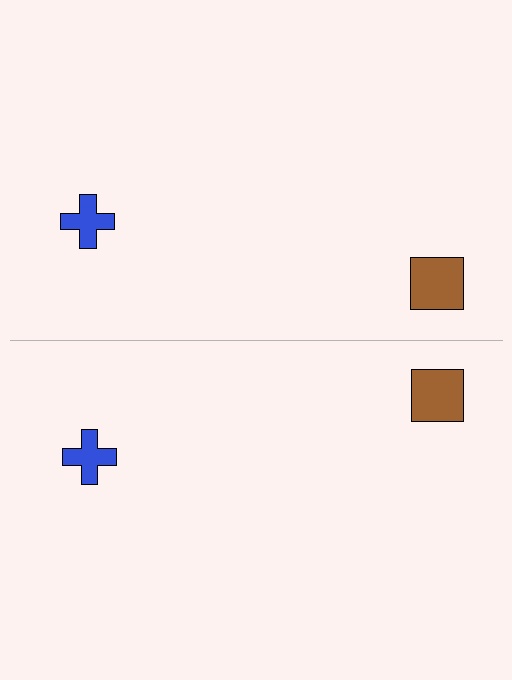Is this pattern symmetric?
Yes, this pattern has bilateral (reflection) symmetry.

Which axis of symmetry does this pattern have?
The pattern has a horizontal axis of symmetry running through the center of the image.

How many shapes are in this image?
There are 4 shapes in this image.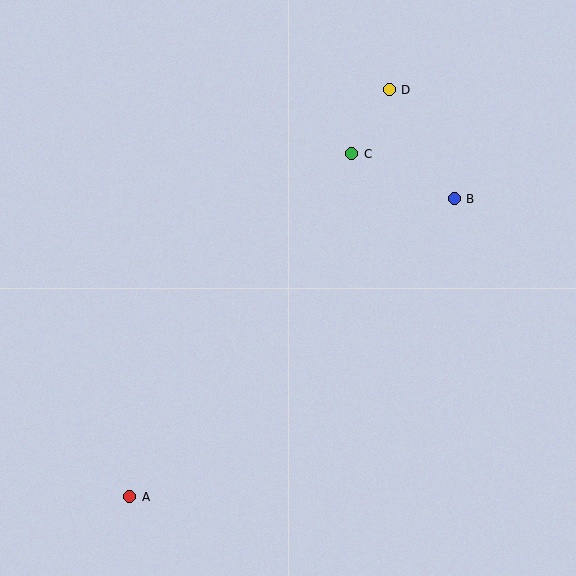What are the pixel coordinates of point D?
Point D is at (389, 90).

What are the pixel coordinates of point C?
Point C is at (352, 154).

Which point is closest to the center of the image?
Point C at (352, 154) is closest to the center.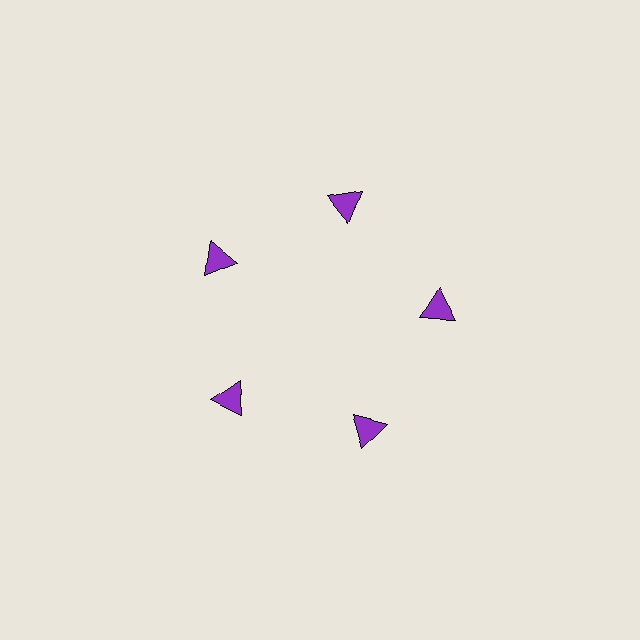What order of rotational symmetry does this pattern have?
This pattern has 5-fold rotational symmetry.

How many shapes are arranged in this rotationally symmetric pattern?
There are 5 shapes, arranged in 5 groups of 1.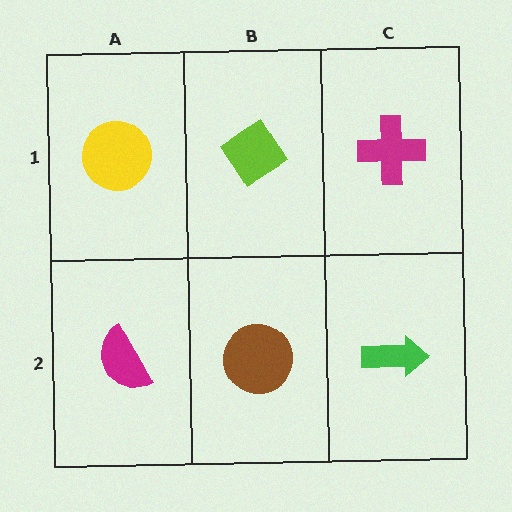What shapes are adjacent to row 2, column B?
A lime diamond (row 1, column B), a magenta semicircle (row 2, column A), a green arrow (row 2, column C).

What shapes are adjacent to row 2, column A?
A yellow circle (row 1, column A), a brown circle (row 2, column B).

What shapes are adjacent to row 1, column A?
A magenta semicircle (row 2, column A), a lime diamond (row 1, column B).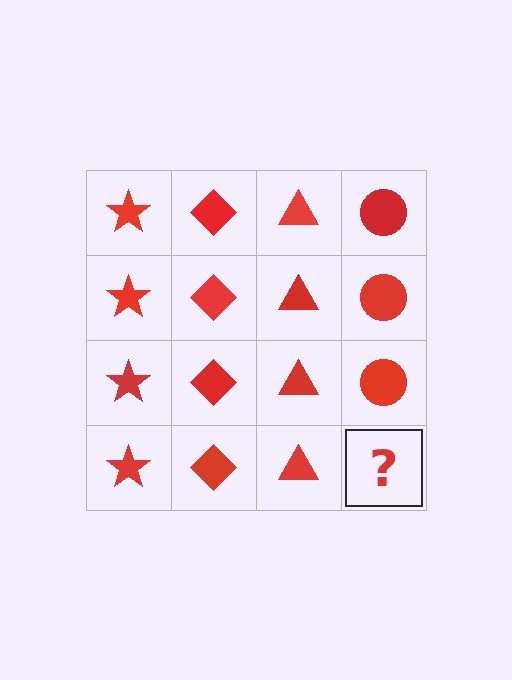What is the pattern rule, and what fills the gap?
The rule is that each column has a consistent shape. The gap should be filled with a red circle.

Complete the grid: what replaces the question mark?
The question mark should be replaced with a red circle.